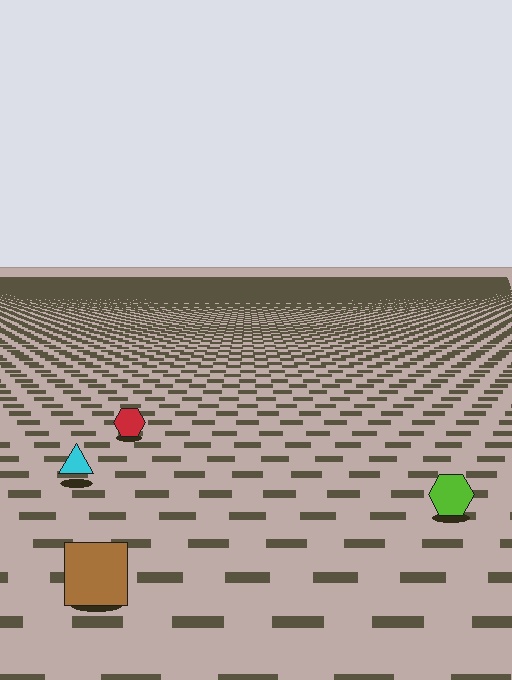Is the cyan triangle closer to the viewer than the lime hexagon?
No. The lime hexagon is closer — you can tell from the texture gradient: the ground texture is coarser near it.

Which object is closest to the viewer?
The brown square is closest. The texture marks near it are larger and more spread out.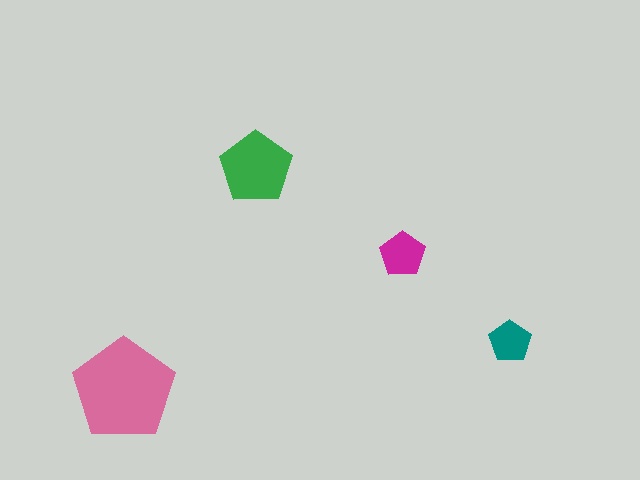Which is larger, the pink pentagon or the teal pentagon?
The pink one.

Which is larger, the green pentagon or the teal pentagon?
The green one.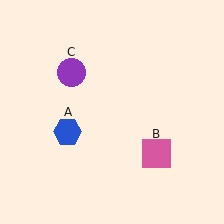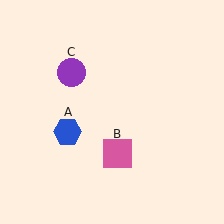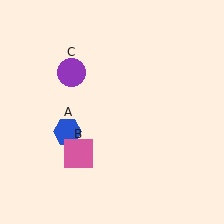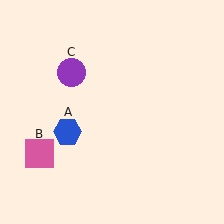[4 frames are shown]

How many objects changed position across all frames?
1 object changed position: pink square (object B).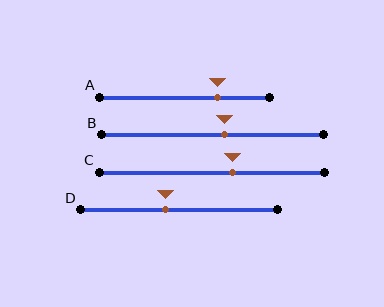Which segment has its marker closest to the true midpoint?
Segment B has its marker closest to the true midpoint.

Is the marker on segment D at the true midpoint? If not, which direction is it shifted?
No, the marker on segment D is shifted to the left by about 7% of the segment length.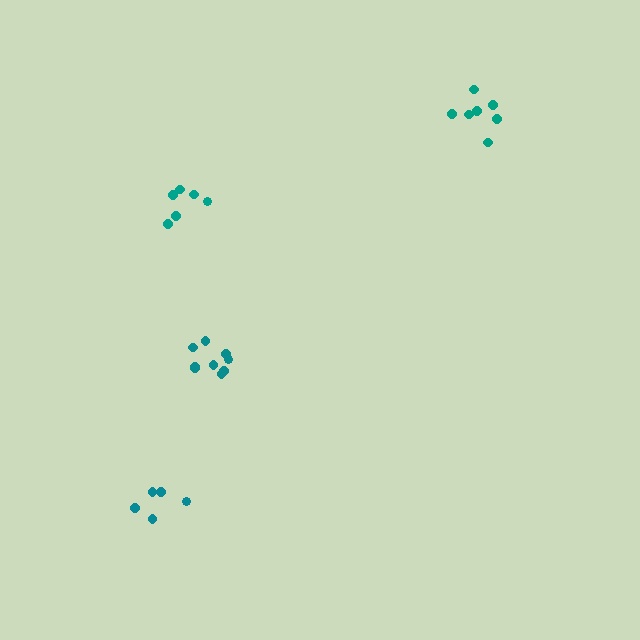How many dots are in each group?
Group 1: 6 dots, Group 2: 7 dots, Group 3: 9 dots, Group 4: 5 dots (27 total).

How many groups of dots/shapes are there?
There are 4 groups.